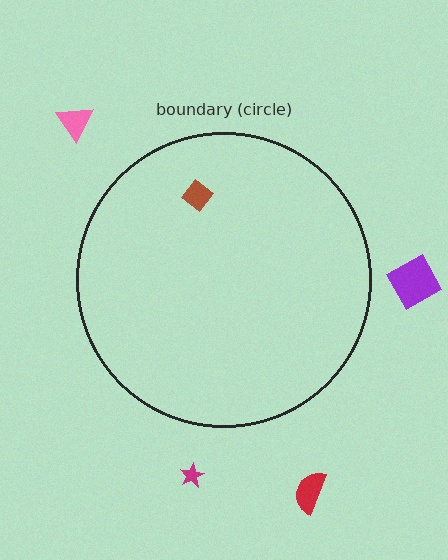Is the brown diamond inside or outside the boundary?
Inside.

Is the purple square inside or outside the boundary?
Outside.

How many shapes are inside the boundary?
1 inside, 4 outside.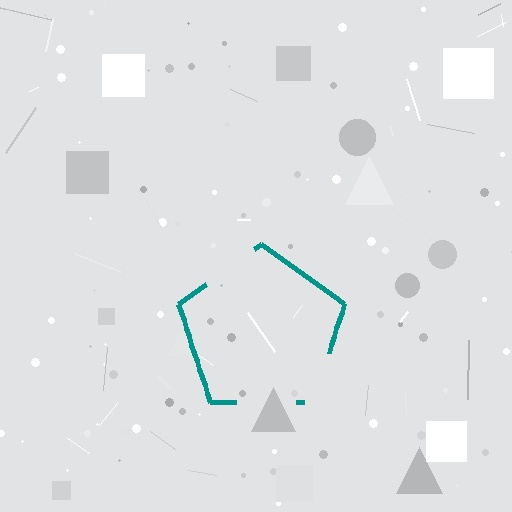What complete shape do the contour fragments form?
The contour fragments form a pentagon.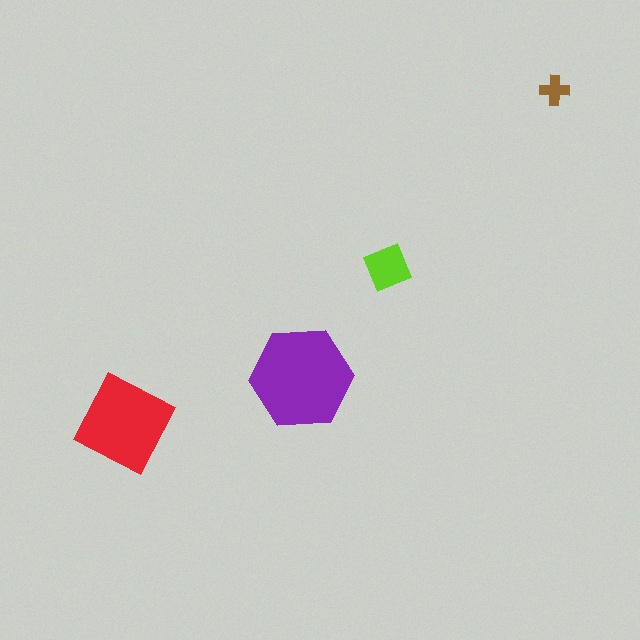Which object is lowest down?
The red diamond is bottommost.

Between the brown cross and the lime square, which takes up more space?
The lime square.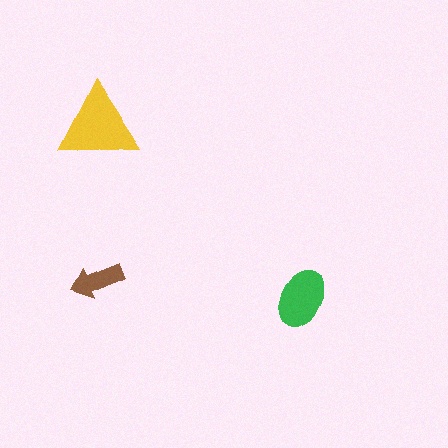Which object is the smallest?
The brown arrow.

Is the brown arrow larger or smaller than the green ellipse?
Smaller.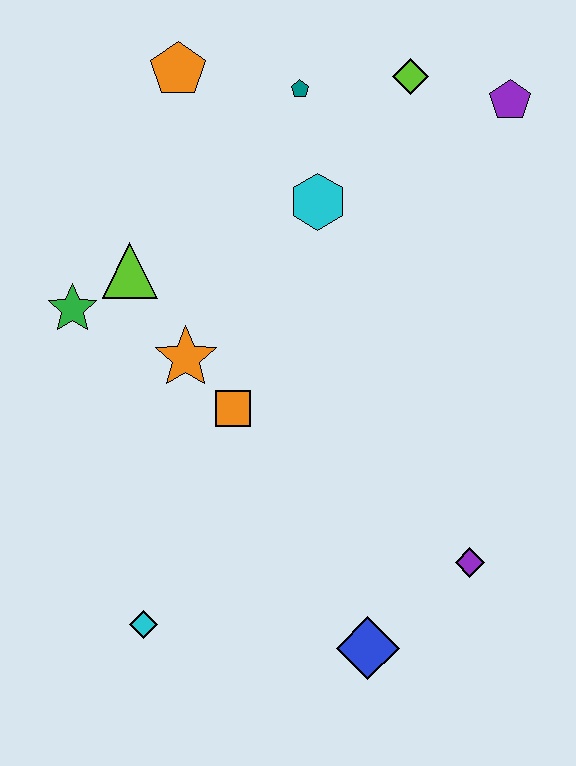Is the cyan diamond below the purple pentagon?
Yes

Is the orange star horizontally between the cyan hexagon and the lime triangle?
Yes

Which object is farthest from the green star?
The purple pentagon is farthest from the green star.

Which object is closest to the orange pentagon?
The teal pentagon is closest to the orange pentagon.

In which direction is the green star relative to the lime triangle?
The green star is to the left of the lime triangle.